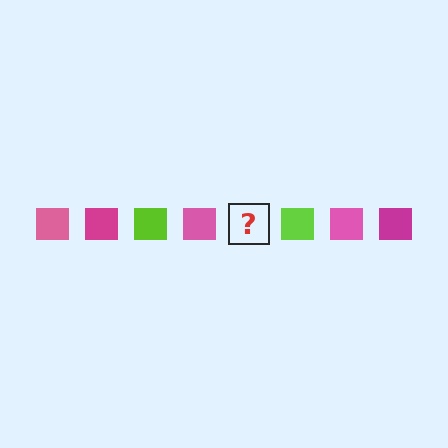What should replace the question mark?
The question mark should be replaced with a magenta square.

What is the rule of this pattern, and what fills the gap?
The rule is that the pattern cycles through pink, magenta, lime squares. The gap should be filled with a magenta square.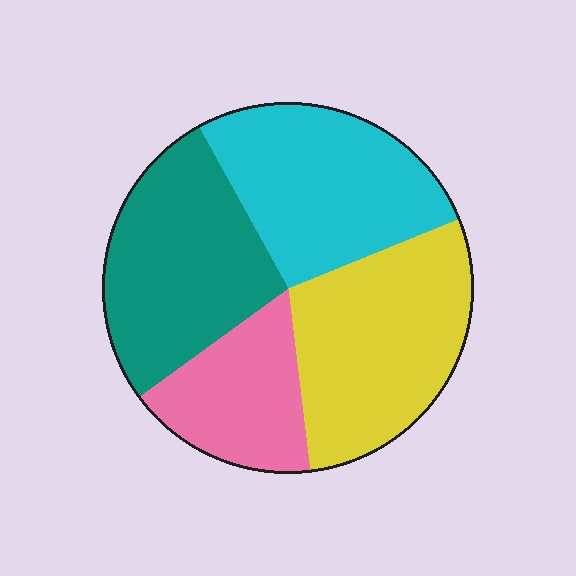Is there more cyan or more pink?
Cyan.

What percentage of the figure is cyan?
Cyan covers 27% of the figure.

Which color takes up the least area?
Pink, at roughly 15%.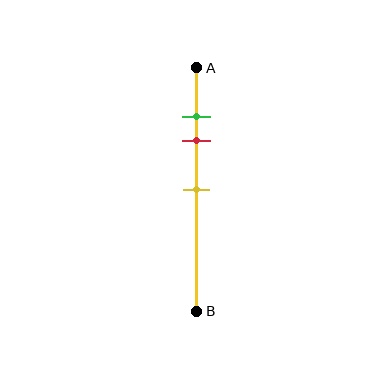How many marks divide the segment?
There are 3 marks dividing the segment.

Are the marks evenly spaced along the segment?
No, the marks are not evenly spaced.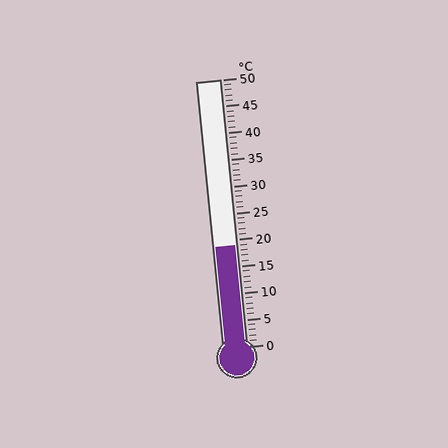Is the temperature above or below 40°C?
The temperature is below 40°C.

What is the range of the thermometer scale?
The thermometer scale ranges from 0°C to 50°C.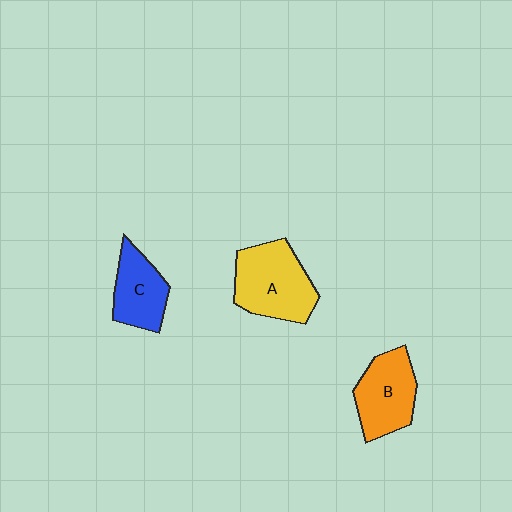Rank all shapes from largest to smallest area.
From largest to smallest: A (yellow), B (orange), C (blue).